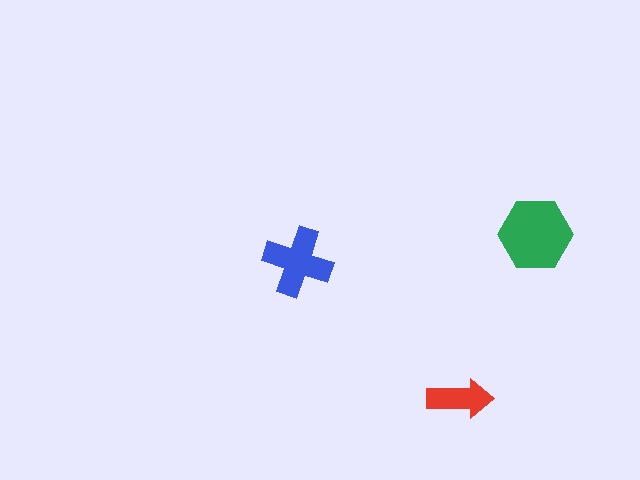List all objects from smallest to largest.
The red arrow, the blue cross, the green hexagon.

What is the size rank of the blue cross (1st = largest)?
2nd.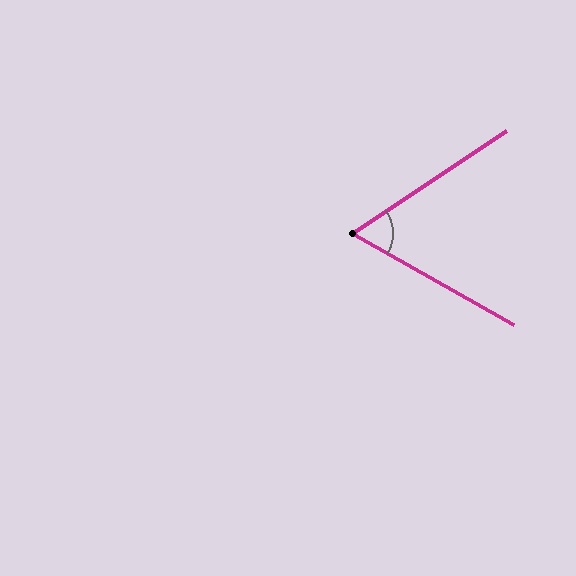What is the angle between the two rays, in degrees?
Approximately 63 degrees.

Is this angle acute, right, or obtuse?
It is acute.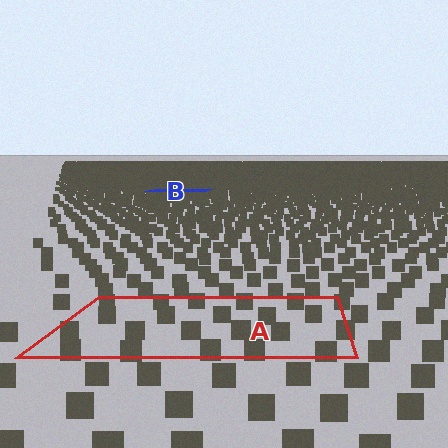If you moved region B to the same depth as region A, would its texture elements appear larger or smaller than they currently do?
They would appear larger. At a closer depth, the same texture elements are projected at a bigger on-screen size.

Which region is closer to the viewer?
Region A is closer. The texture elements there are larger and more spread out.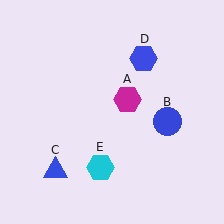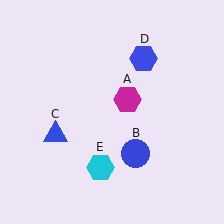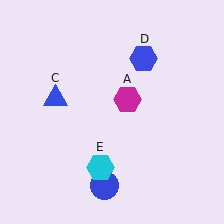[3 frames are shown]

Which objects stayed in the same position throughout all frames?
Magenta hexagon (object A) and blue hexagon (object D) and cyan hexagon (object E) remained stationary.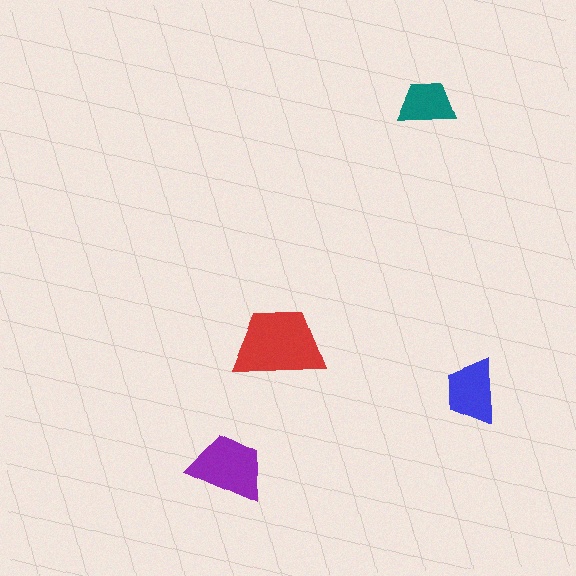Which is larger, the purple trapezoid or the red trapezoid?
The red one.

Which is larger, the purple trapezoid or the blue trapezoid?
The purple one.